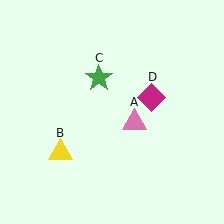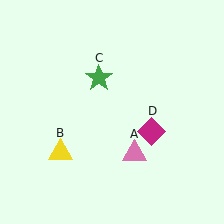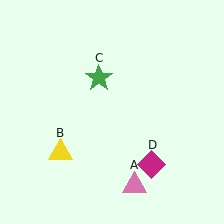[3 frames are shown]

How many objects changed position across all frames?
2 objects changed position: pink triangle (object A), magenta diamond (object D).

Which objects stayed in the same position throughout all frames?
Yellow triangle (object B) and green star (object C) remained stationary.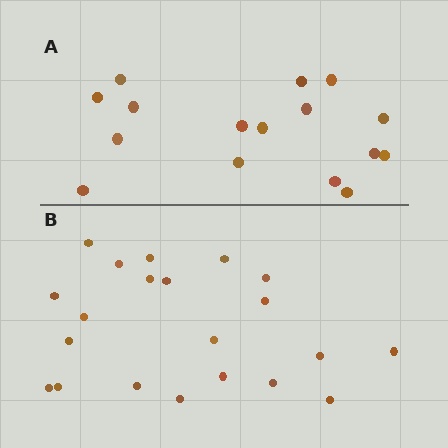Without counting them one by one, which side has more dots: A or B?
Region B (the bottom region) has more dots.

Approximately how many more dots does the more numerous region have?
Region B has about 5 more dots than region A.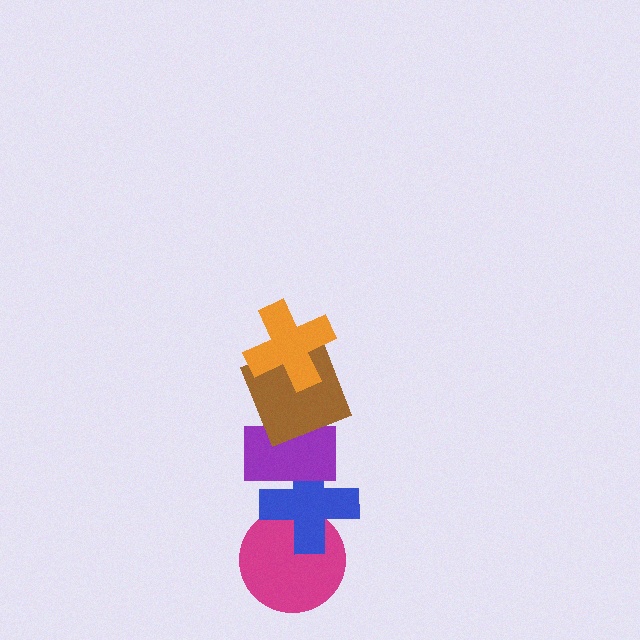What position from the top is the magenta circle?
The magenta circle is 5th from the top.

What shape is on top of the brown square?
The orange cross is on top of the brown square.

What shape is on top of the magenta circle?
The blue cross is on top of the magenta circle.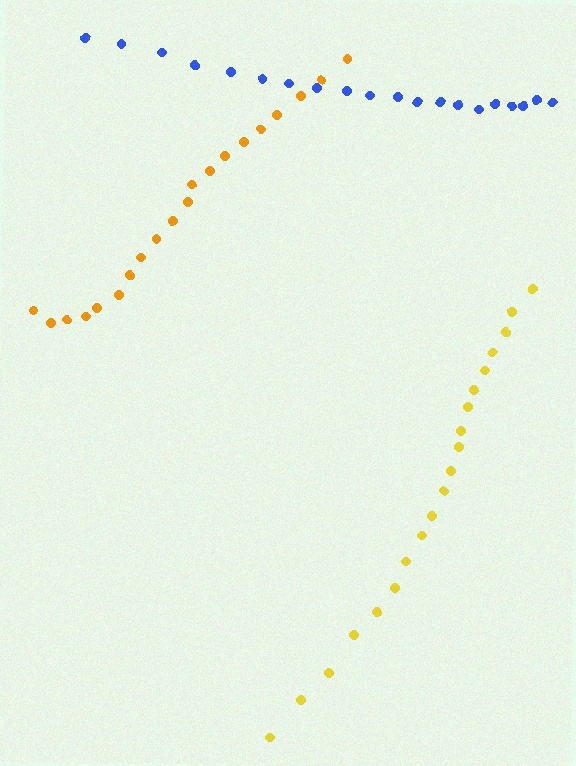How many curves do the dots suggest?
There are 3 distinct paths.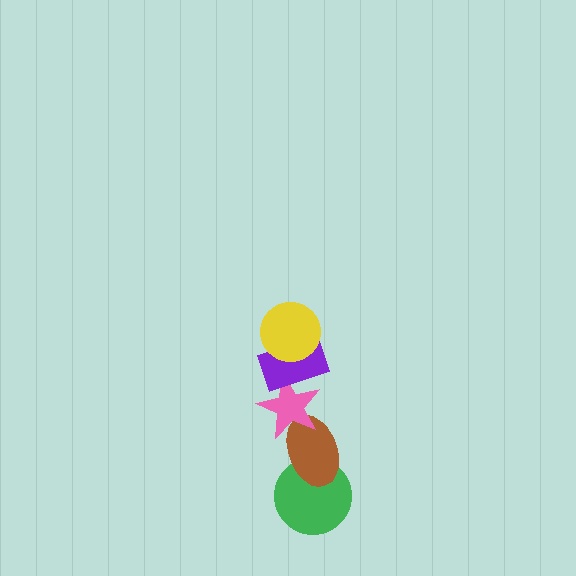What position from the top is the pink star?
The pink star is 3rd from the top.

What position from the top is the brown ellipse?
The brown ellipse is 4th from the top.